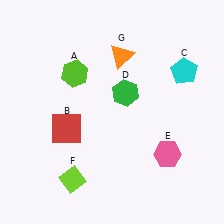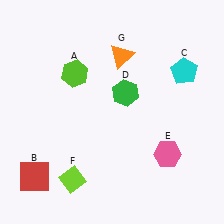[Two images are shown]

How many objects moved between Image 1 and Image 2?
1 object moved between the two images.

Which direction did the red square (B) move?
The red square (B) moved down.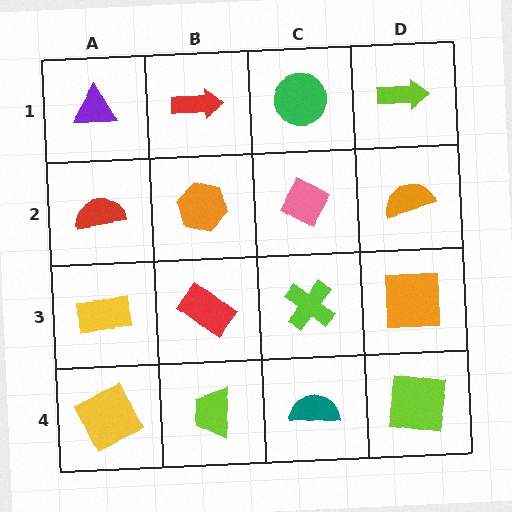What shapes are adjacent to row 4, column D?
An orange square (row 3, column D), a teal semicircle (row 4, column C).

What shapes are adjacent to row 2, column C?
A green circle (row 1, column C), a lime cross (row 3, column C), an orange hexagon (row 2, column B), an orange semicircle (row 2, column D).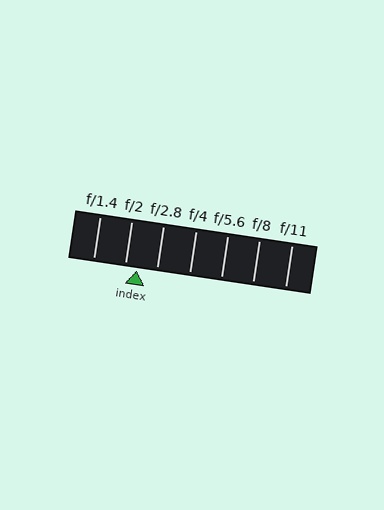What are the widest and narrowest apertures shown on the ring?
The widest aperture shown is f/1.4 and the narrowest is f/11.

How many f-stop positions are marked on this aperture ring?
There are 7 f-stop positions marked.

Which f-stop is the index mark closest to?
The index mark is closest to f/2.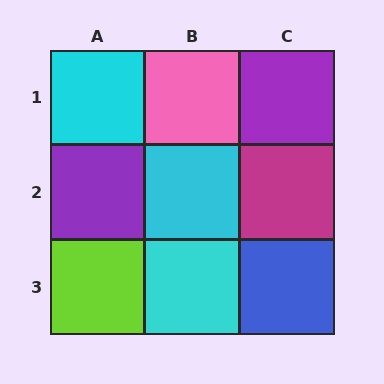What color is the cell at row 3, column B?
Cyan.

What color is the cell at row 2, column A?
Purple.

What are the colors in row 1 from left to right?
Cyan, pink, purple.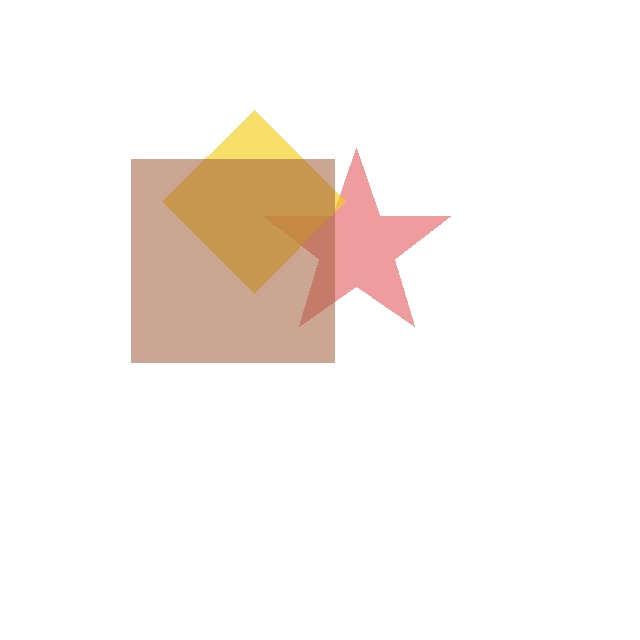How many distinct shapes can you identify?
There are 3 distinct shapes: a red star, a yellow diamond, a brown square.